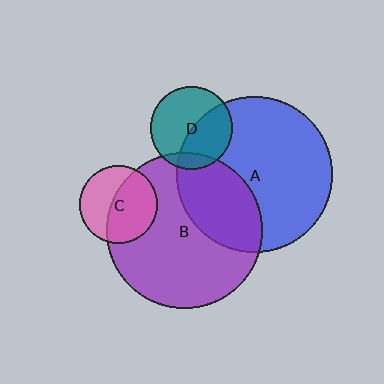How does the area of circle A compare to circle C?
Approximately 4.1 times.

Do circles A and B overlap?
Yes.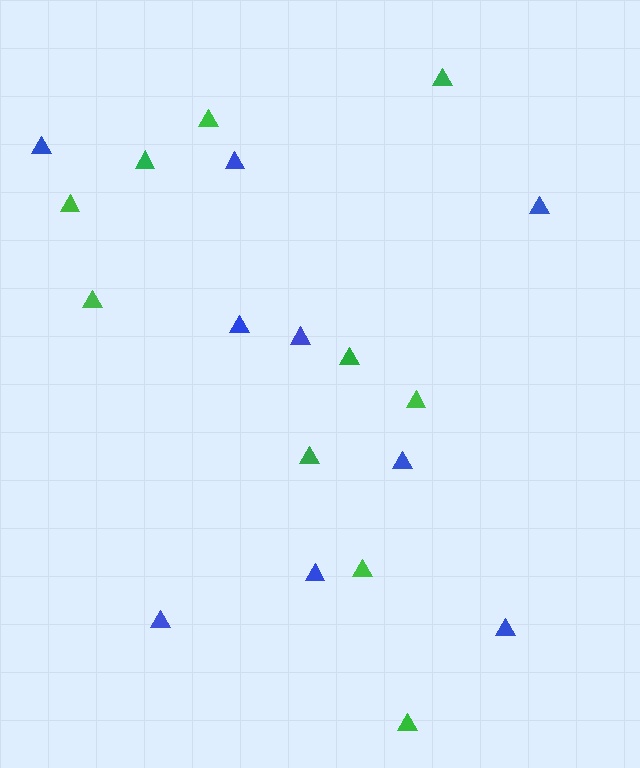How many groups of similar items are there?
There are 2 groups: one group of blue triangles (9) and one group of green triangles (10).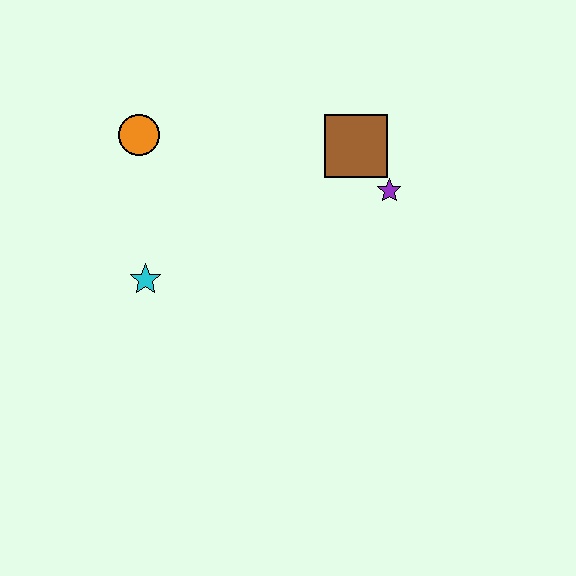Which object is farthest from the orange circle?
The purple star is farthest from the orange circle.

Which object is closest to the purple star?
The brown square is closest to the purple star.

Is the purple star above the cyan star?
Yes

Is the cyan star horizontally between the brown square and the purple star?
No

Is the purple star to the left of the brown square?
No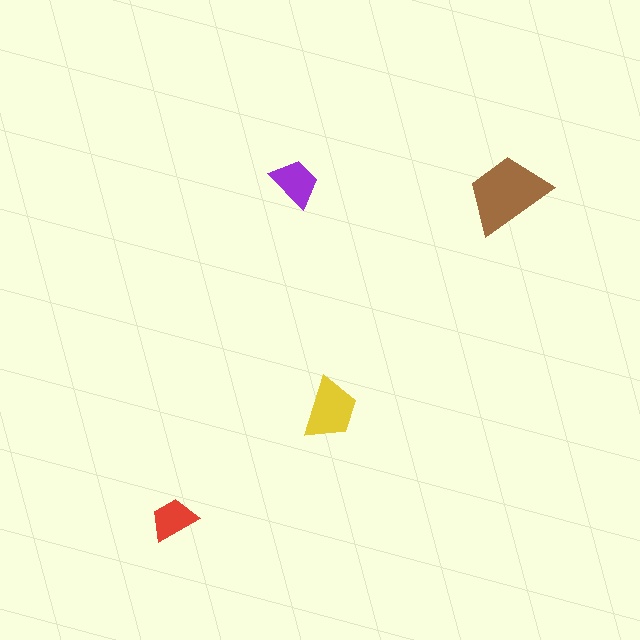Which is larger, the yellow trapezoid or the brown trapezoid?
The brown one.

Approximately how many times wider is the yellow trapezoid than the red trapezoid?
About 1.5 times wider.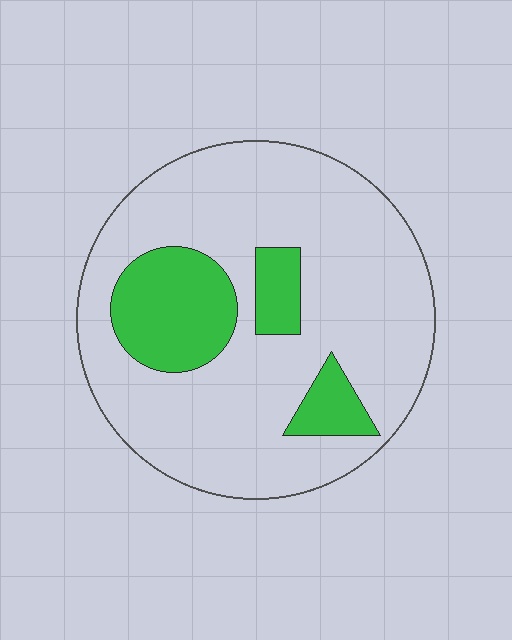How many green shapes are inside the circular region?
3.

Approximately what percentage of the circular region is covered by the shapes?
Approximately 20%.